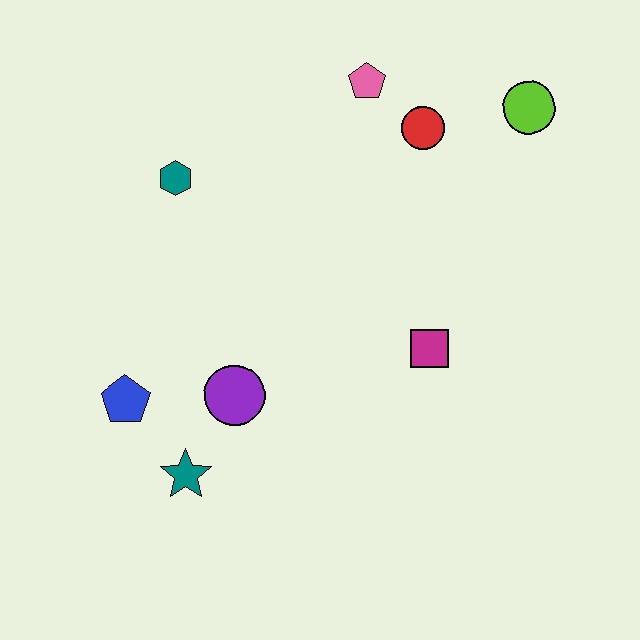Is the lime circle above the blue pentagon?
Yes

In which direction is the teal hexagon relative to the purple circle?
The teal hexagon is above the purple circle.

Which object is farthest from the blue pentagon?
The lime circle is farthest from the blue pentagon.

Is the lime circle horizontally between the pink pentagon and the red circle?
No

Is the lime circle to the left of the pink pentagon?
No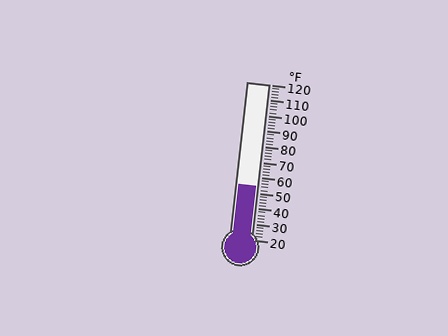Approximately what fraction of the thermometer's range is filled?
The thermometer is filled to approximately 35% of its range.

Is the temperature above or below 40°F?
The temperature is above 40°F.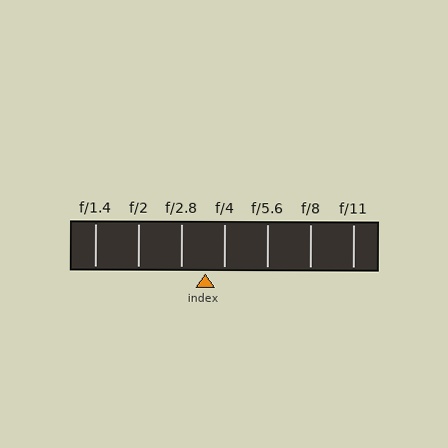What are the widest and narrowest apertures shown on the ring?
The widest aperture shown is f/1.4 and the narrowest is f/11.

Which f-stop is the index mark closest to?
The index mark is closest to f/4.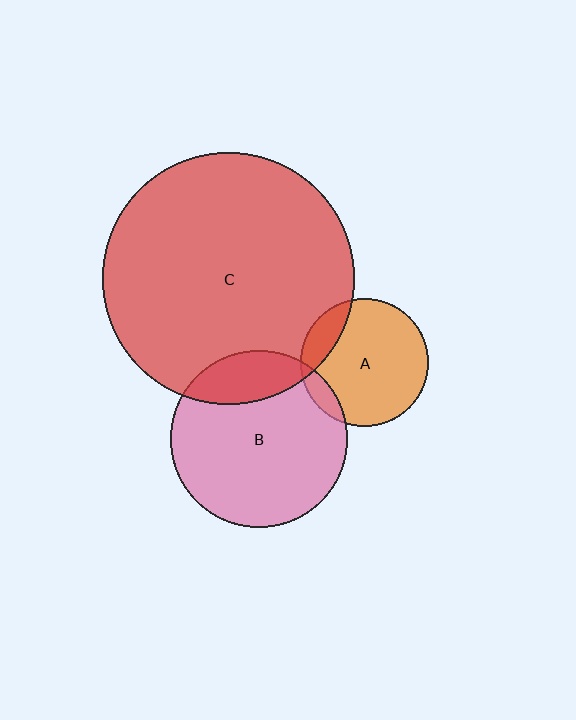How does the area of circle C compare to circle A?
Approximately 3.9 times.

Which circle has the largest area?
Circle C (red).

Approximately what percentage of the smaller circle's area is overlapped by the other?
Approximately 10%.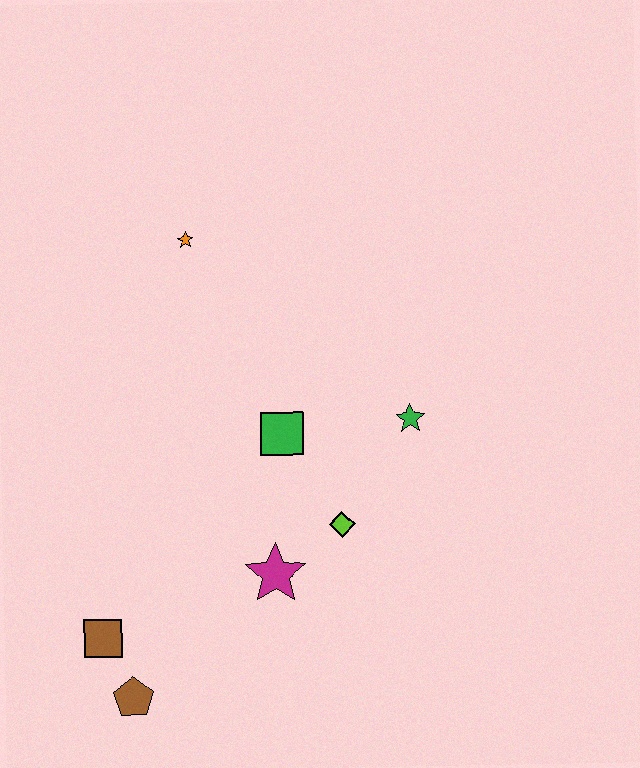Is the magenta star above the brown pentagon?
Yes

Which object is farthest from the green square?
The brown pentagon is farthest from the green square.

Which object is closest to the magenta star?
The lime diamond is closest to the magenta star.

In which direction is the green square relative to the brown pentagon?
The green square is above the brown pentagon.